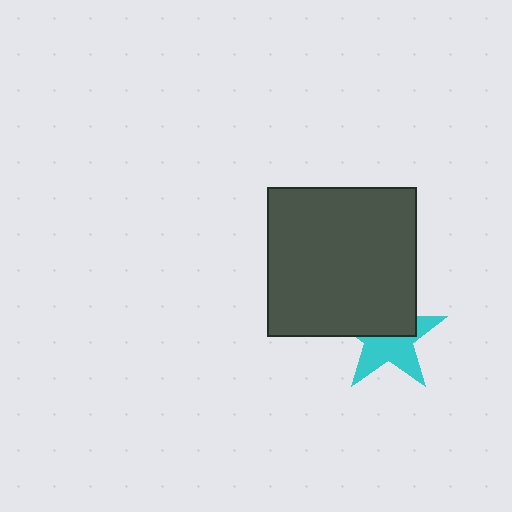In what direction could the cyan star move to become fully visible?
The cyan star could move down. That would shift it out from behind the dark gray square entirely.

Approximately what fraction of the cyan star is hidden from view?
Roughly 49% of the cyan star is hidden behind the dark gray square.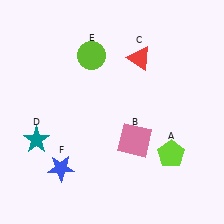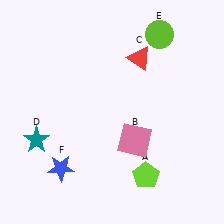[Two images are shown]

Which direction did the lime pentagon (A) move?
The lime pentagon (A) moved left.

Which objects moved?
The objects that moved are: the lime pentagon (A), the lime circle (E).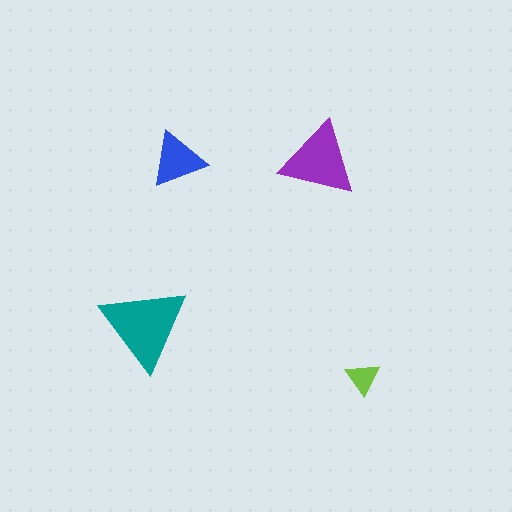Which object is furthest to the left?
The teal triangle is leftmost.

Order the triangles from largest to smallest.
the teal one, the purple one, the blue one, the lime one.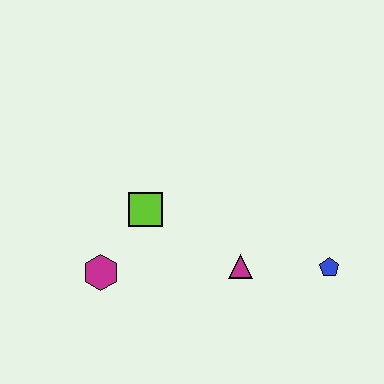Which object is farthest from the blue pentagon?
The magenta hexagon is farthest from the blue pentagon.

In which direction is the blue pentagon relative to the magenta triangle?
The blue pentagon is to the right of the magenta triangle.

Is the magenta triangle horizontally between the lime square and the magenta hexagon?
No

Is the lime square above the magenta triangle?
Yes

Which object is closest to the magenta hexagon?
The lime square is closest to the magenta hexagon.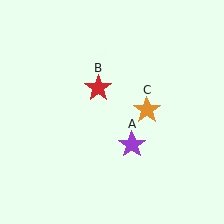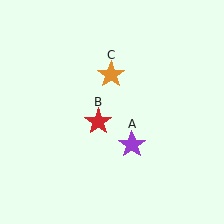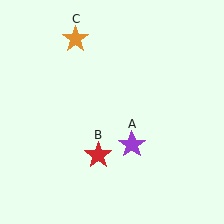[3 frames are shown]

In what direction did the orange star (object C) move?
The orange star (object C) moved up and to the left.